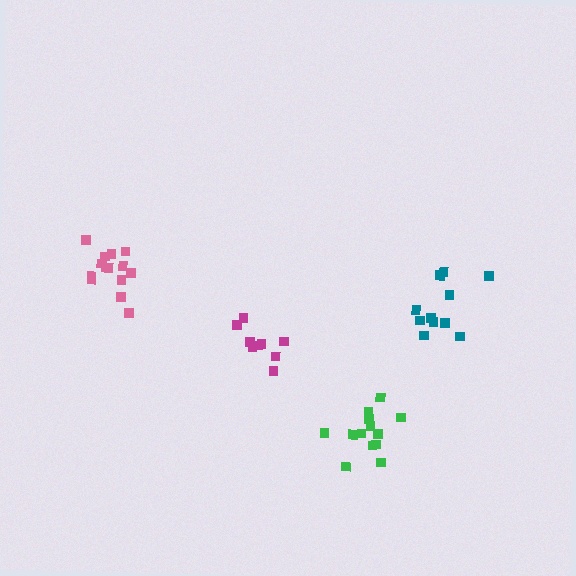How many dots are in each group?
Group 1: 14 dots, Group 2: 9 dots, Group 3: 13 dots, Group 4: 11 dots (47 total).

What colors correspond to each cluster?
The clusters are colored: pink, magenta, green, teal.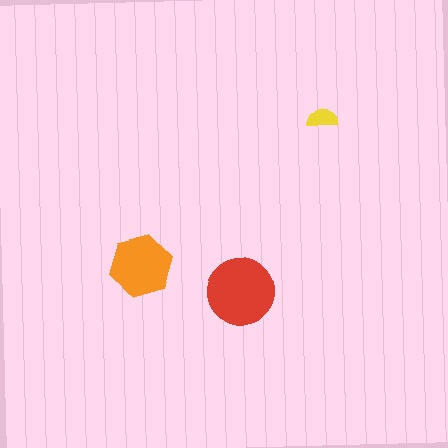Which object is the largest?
The red circle.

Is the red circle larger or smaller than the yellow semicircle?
Larger.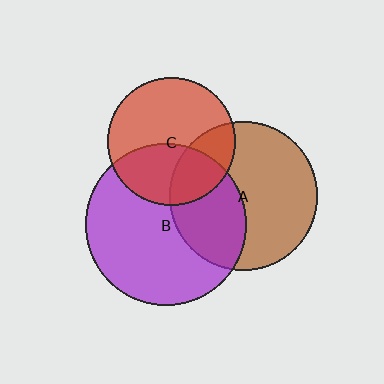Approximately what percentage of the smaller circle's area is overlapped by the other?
Approximately 25%.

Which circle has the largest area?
Circle B (purple).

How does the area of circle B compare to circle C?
Approximately 1.6 times.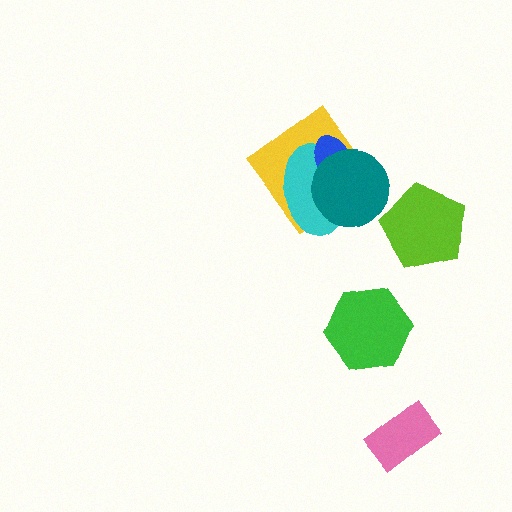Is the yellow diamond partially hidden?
Yes, it is partially covered by another shape.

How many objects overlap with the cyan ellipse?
3 objects overlap with the cyan ellipse.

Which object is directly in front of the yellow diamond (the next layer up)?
The cyan ellipse is directly in front of the yellow diamond.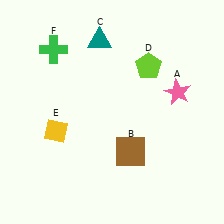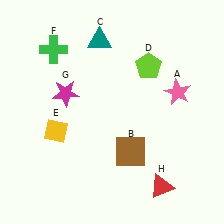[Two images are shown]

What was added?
A magenta star (G), a red triangle (H) were added in Image 2.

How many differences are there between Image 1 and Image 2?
There are 2 differences between the two images.